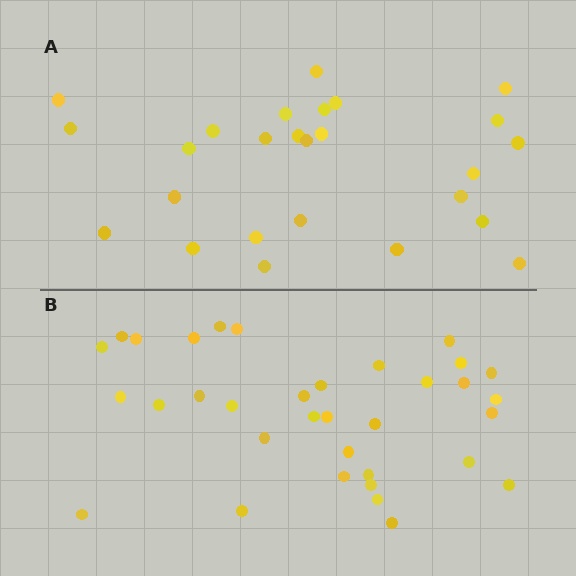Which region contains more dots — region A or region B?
Region B (the bottom region) has more dots.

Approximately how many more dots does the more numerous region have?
Region B has roughly 8 or so more dots than region A.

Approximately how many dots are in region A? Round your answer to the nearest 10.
About 30 dots. (The exact count is 26, which rounds to 30.)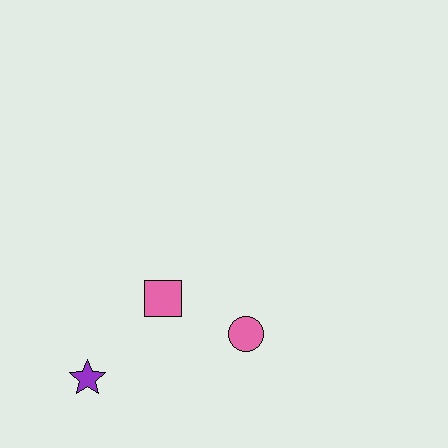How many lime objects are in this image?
There are no lime objects.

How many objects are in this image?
There are 3 objects.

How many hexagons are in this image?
There are no hexagons.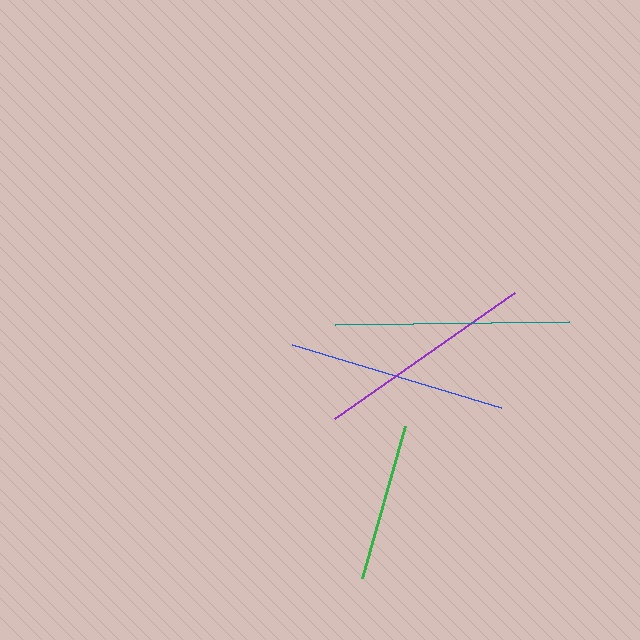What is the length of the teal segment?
The teal segment is approximately 234 pixels long.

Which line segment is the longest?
The teal line is the longest at approximately 234 pixels.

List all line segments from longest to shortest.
From longest to shortest: teal, purple, blue, green.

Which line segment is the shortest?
The green line is the shortest at approximately 158 pixels.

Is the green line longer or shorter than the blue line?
The blue line is longer than the green line.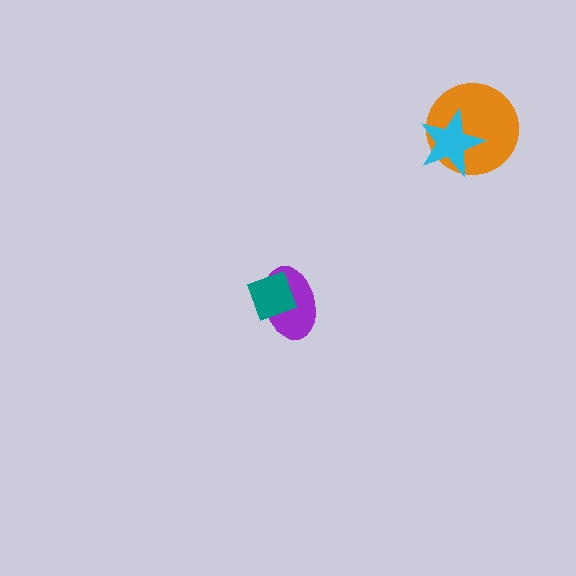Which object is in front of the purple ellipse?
The teal diamond is in front of the purple ellipse.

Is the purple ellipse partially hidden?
Yes, it is partially covered by another shape.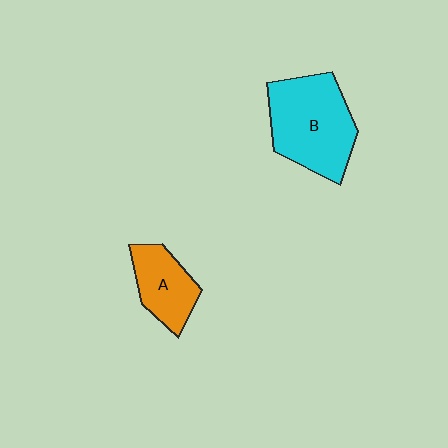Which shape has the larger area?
Shape B (cyan).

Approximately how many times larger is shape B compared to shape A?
Approximately 1.8 times.